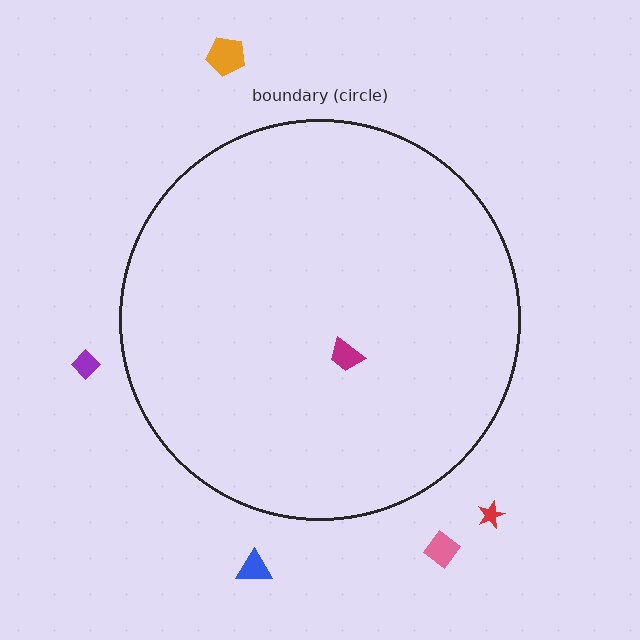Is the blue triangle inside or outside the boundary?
Outside.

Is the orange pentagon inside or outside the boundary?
Outside.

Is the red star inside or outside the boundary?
Outside.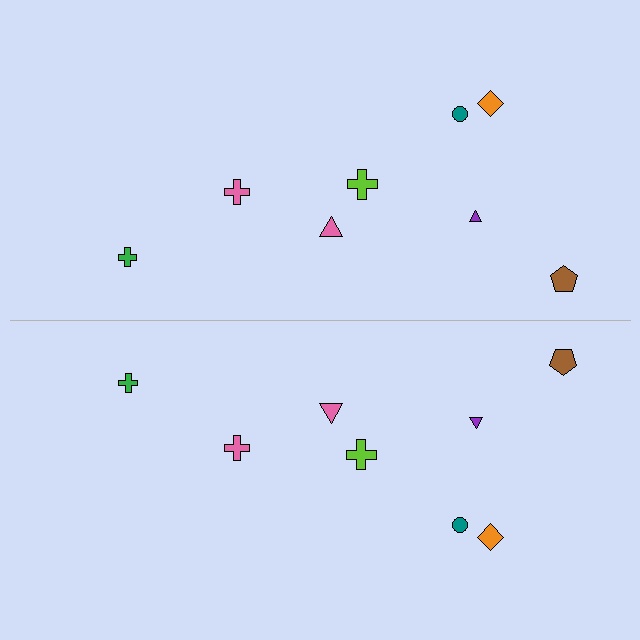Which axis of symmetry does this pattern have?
The pattern has a horizontal axis of symmetry running through the center of the image.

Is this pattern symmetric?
Yes, this pattern has bilateral (reflection) symmetry.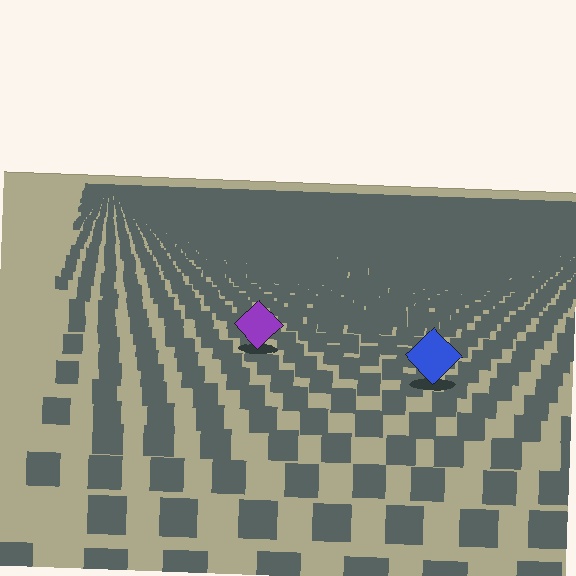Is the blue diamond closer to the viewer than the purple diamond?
Yes. The blue diamond is closer — you can tell from the texture gradient: the ground texture is coarser near it.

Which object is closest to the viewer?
The blue diamond is closest. The texture marks near it are larger and more spread out.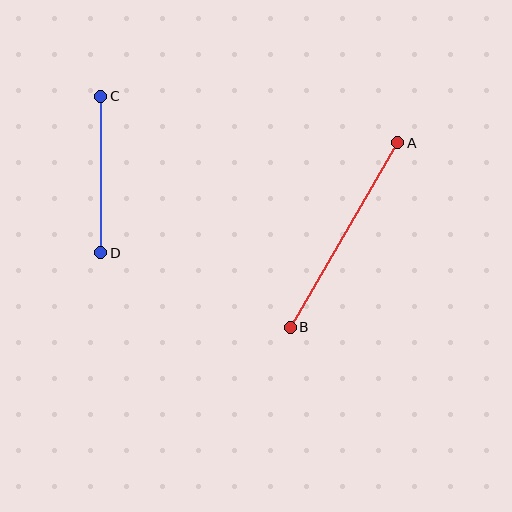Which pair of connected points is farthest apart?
Points A and B are farthest apart.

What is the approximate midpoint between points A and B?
The midpoint is at approximately (344, 235) pixels.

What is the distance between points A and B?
The distance is approximately 214 pixels.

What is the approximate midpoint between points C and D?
The midpoint is at approximately (101, 175) pixels.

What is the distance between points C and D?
The distance is approximately 157 pixels.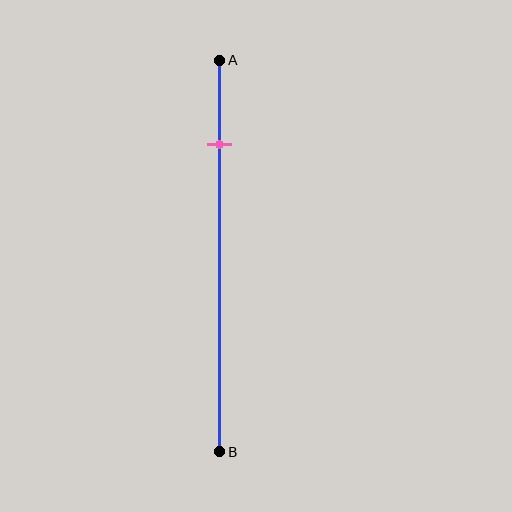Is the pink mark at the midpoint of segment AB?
No, the mark is at about 20% from A, not at the 50% midpoint.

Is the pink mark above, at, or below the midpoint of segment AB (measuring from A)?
The pink mark is above the midpoint of segment AB.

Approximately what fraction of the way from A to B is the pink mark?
The pink mark is approximately 20% of the way from A to B.